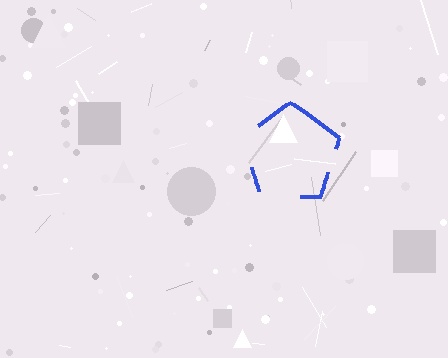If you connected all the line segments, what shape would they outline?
They would outline a pentagon.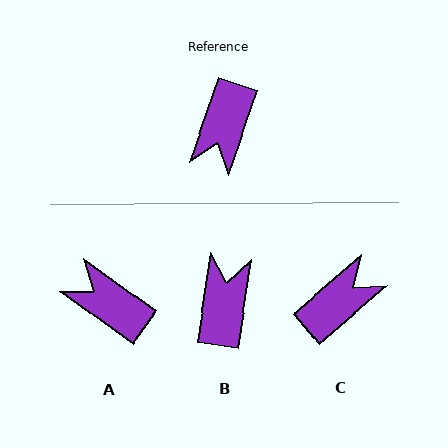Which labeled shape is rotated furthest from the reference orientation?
B, about 169 degrees away.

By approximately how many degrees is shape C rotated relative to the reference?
Approximately 150 degrees counter-clockwise.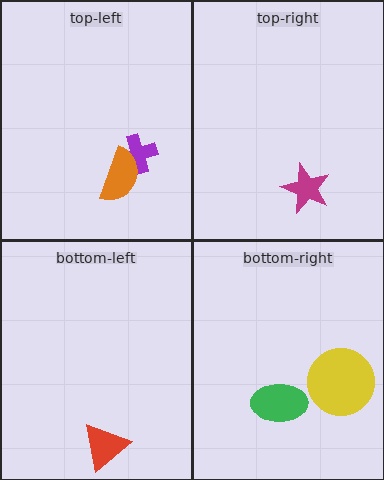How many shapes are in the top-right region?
1.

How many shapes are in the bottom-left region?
1.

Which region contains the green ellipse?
The bottom-right region.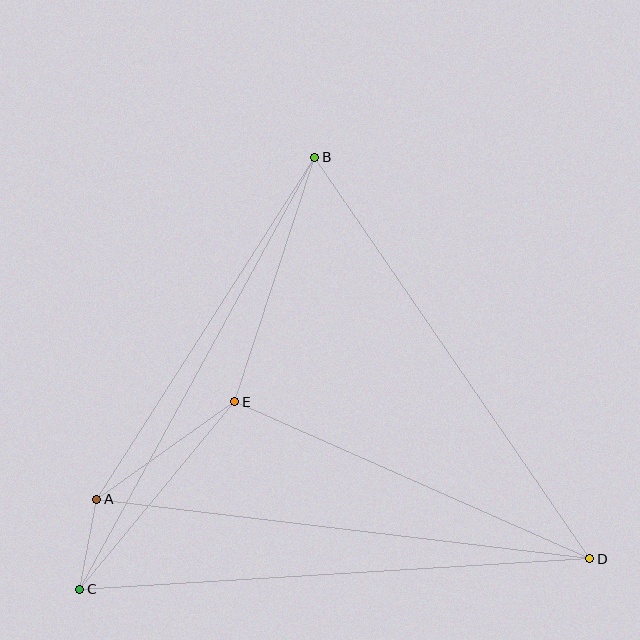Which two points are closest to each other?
Points A and C are closest to each other.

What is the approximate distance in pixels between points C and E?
The distance between C and E is approximately 243 pixels.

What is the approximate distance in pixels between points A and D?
The distance between A and D is approximately 497 pixels.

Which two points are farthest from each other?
Points C and D are farthest from each other.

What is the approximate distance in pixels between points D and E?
The distance between D and E is approximately 388 pixels.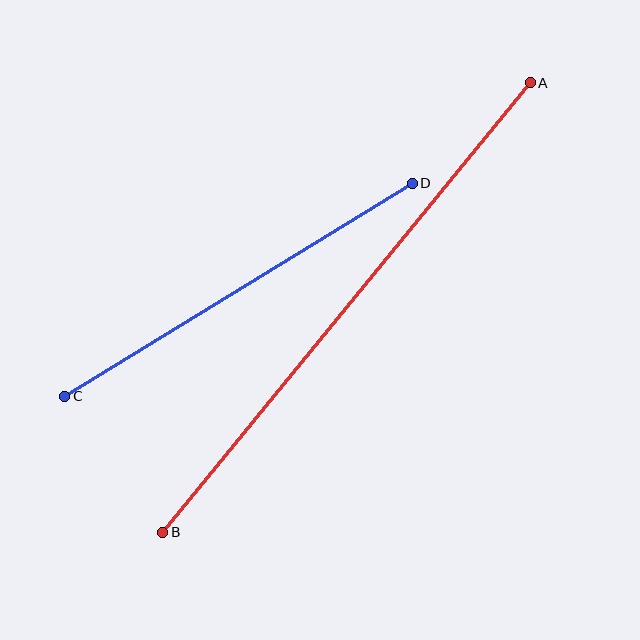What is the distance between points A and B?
The distance is approximately 580 pixels.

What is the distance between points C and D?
The distance is approximately 407 pixels.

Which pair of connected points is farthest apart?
Points A and B are farthest apart.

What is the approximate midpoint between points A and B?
The midpoint is at approximately (346, 307) pixels.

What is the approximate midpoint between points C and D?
The midpoint is at approximately (239, 290) pixels.